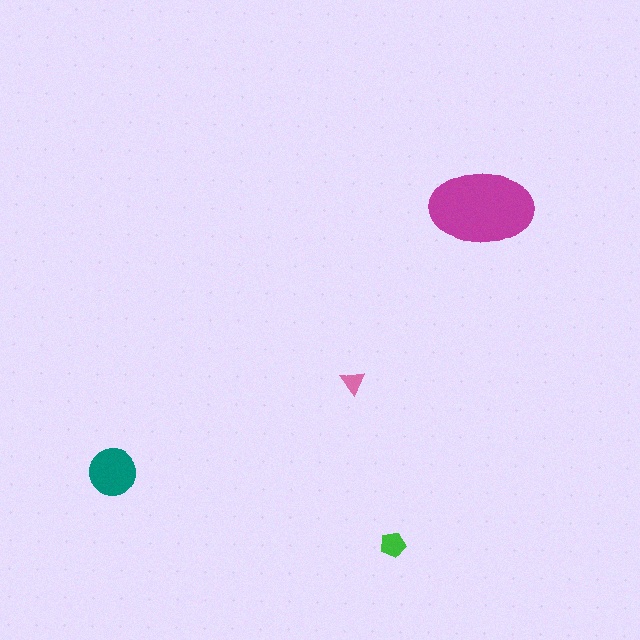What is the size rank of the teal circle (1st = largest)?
2nd.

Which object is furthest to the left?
The teal circle is leftmost.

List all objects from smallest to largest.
The pink triangle, the green pentagon, the teal circle, the magenta ellipse.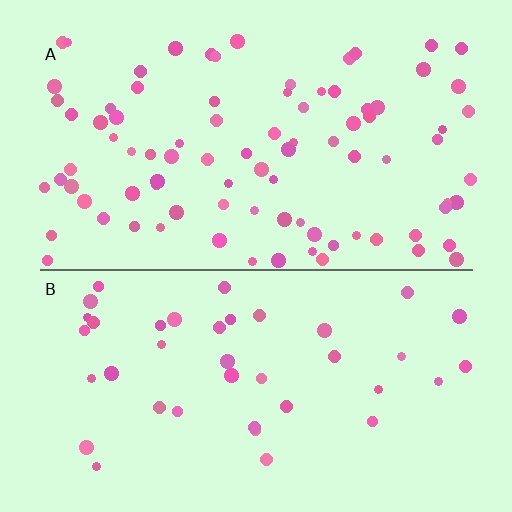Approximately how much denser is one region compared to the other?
Approximately 2.2× — region A over region B.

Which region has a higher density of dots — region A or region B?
A (the top).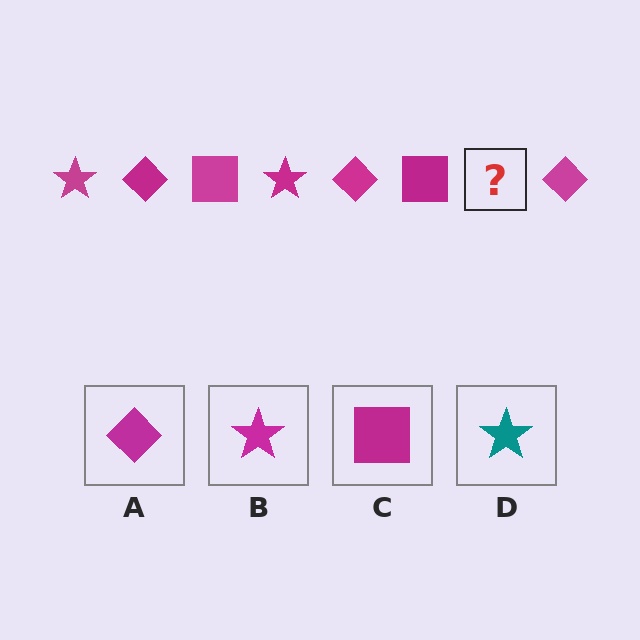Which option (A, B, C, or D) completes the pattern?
B.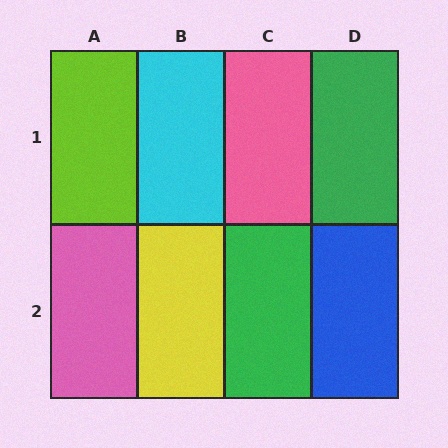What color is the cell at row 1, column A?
Lime.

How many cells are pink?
2 cells are pink.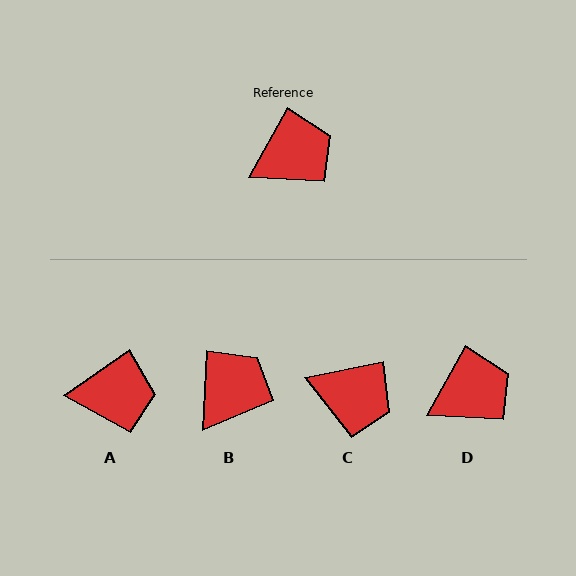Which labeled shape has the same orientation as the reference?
D.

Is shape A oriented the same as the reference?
No, it is off by about 26 degrees.